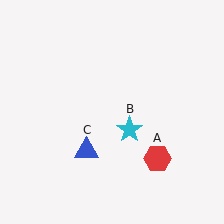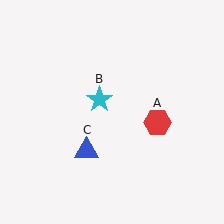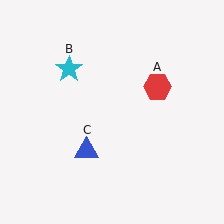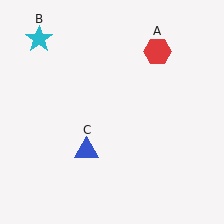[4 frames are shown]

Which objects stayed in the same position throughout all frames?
Blue triangle (object C) remained stationary.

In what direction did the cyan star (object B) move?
The cyan star (object B) moved up and to the left.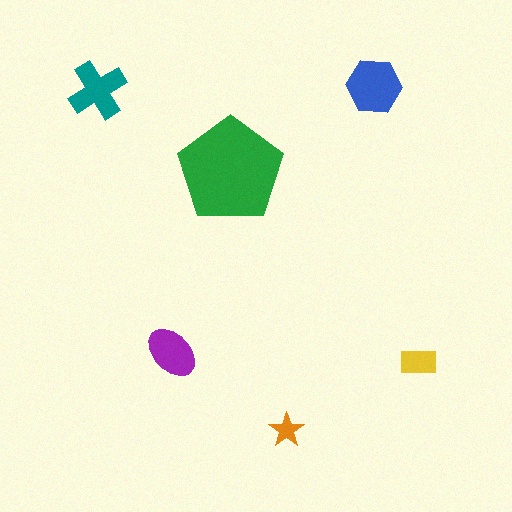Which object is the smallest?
The orange star.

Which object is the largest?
The green pentagon.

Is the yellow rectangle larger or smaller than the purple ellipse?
Smaller.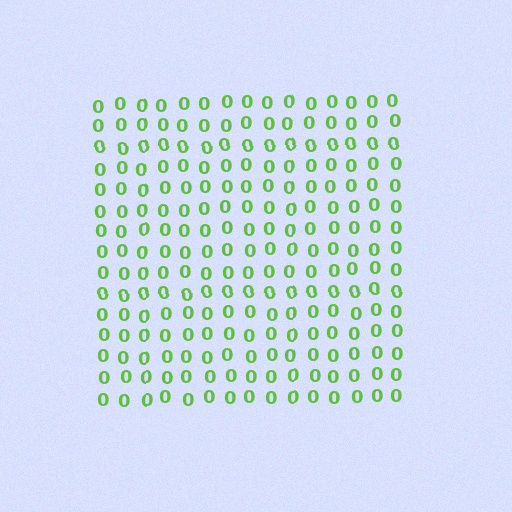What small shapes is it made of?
It is made of small digit 0's.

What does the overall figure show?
The overall figure shows a square.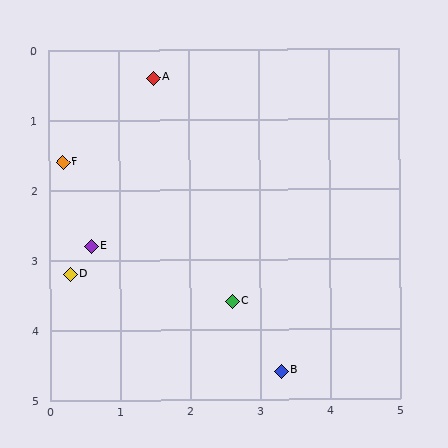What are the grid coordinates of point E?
Point E is at approximately (0.6, 2.8).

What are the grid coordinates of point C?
Point C is at approximately (2.6, 3.6).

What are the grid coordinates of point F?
Point F is at approximately (0.2, 1.6).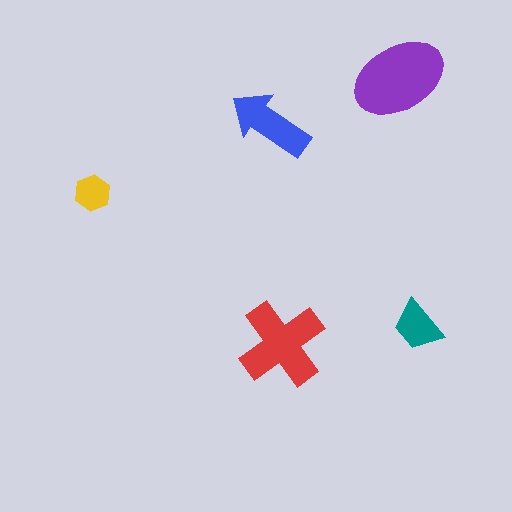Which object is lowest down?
The red cross is bottommost.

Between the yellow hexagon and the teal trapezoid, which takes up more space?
The teal trapezoid.